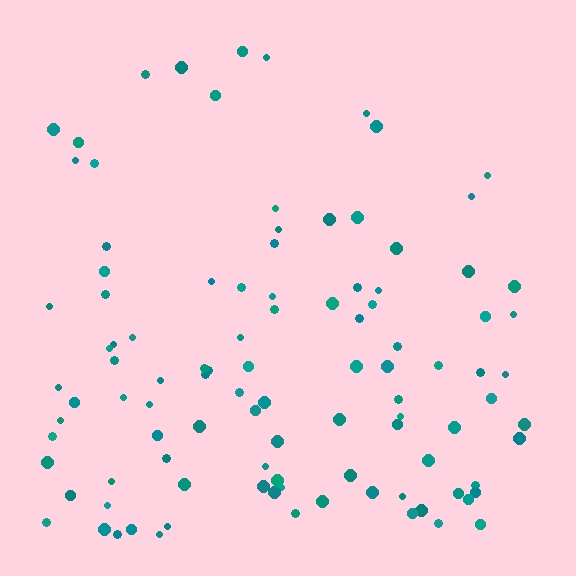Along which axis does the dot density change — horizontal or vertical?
Vertical.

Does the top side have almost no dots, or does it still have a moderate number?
Still a moderate number, just noticeably fewer than the bottom.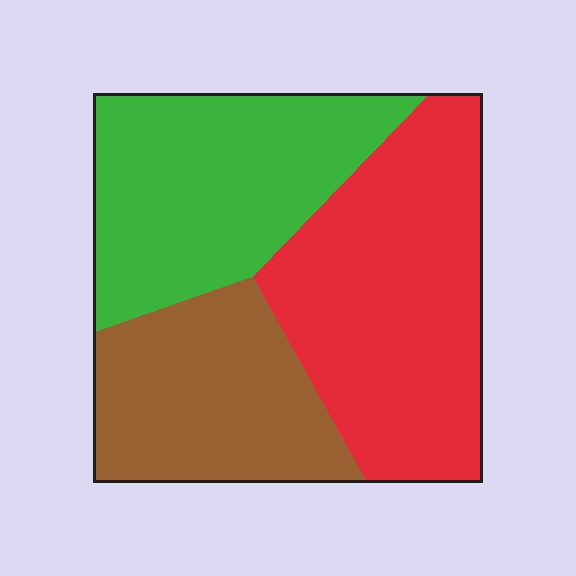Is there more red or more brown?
Red.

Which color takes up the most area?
Red, at roughly 40%.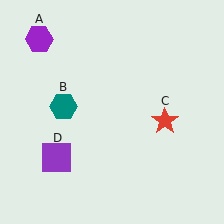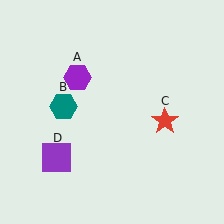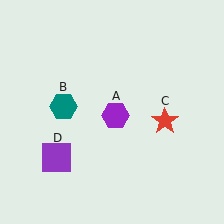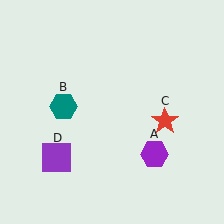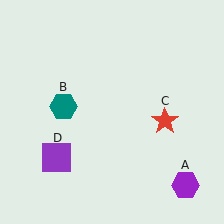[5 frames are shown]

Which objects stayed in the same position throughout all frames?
Teal hexagon (object B) and red star (object C) and purple square (object D) remained stationary.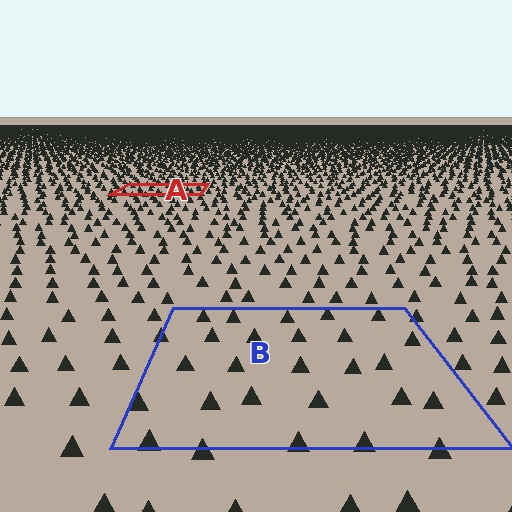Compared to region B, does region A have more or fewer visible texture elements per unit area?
Region A has more texture elements per unit area — they are packed more densely because it is farther away.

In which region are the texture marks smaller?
The texture marks are smaller in region A, because it is farther away.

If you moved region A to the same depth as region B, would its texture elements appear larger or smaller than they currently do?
They would appear larger. At a closer depth, the same texture elements are projected at a bigger on-screen size.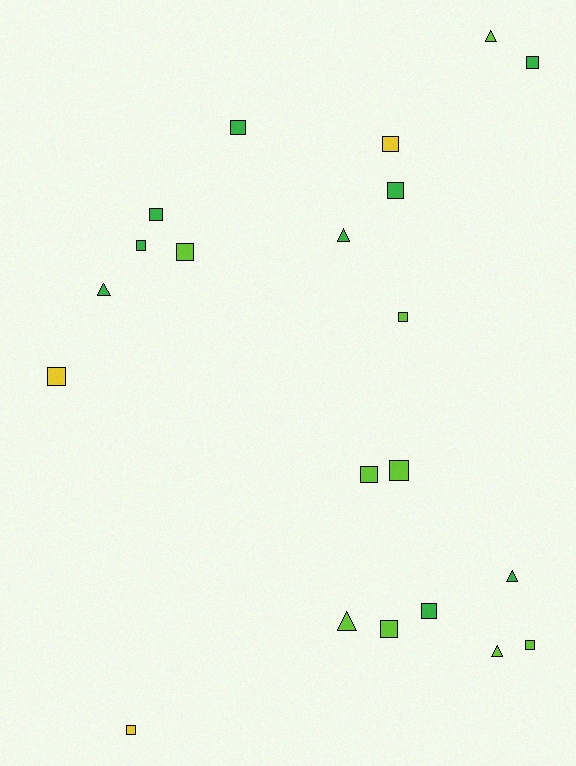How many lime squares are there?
There are 6 lime squares.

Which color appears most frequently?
Green, with 9 objects.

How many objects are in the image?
There are 21 objects.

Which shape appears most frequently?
Square, with 15 objects.